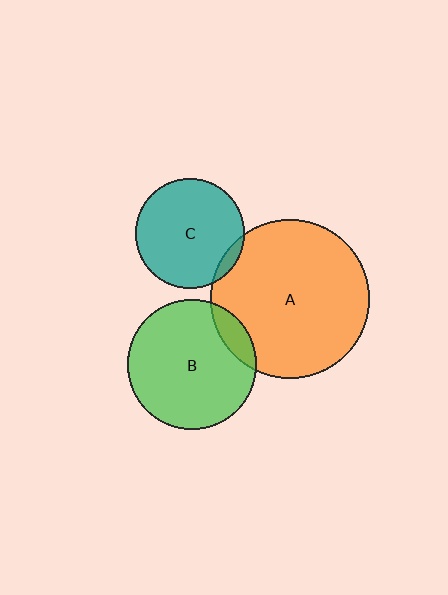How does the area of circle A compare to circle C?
Approximately 2.1 times.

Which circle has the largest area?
Circle A (orange).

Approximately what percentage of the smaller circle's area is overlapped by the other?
Approximately 5%.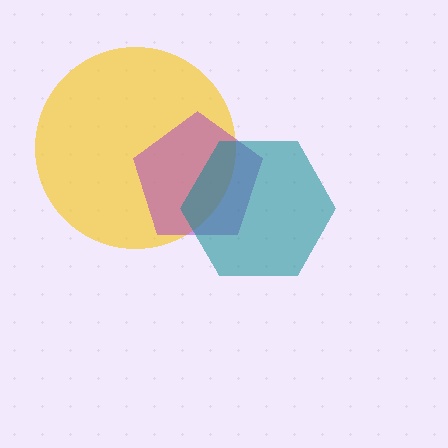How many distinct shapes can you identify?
There are 3 distinct shapes: a yellow circle, a purple pentagon, a teal hexagon.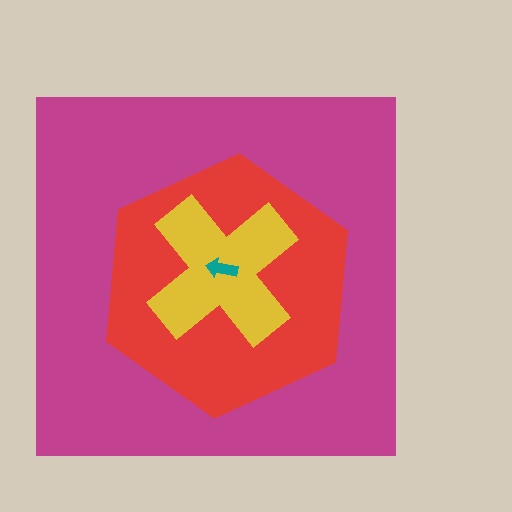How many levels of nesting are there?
4.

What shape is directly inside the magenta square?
The red hexagon.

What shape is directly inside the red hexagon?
The yellow cross.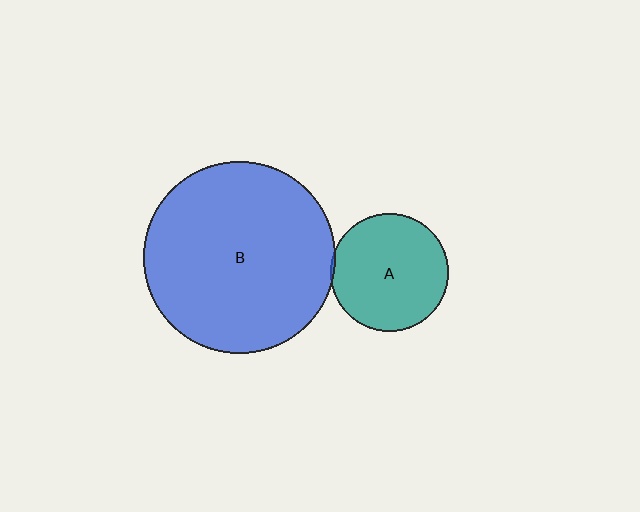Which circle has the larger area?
Circle B (blue).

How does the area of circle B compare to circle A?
Approximately 2.7 times.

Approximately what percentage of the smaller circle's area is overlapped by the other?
Approximately 5%.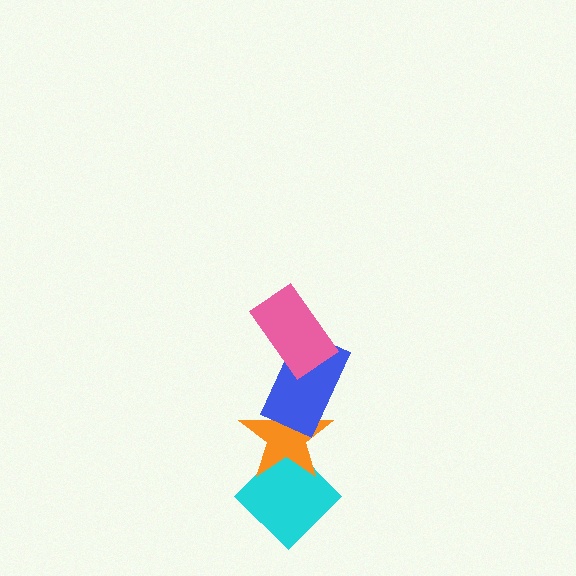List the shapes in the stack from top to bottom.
From top to bottom: the pink rectangle, the blue rectangle, the orange star, the cyan diamond.